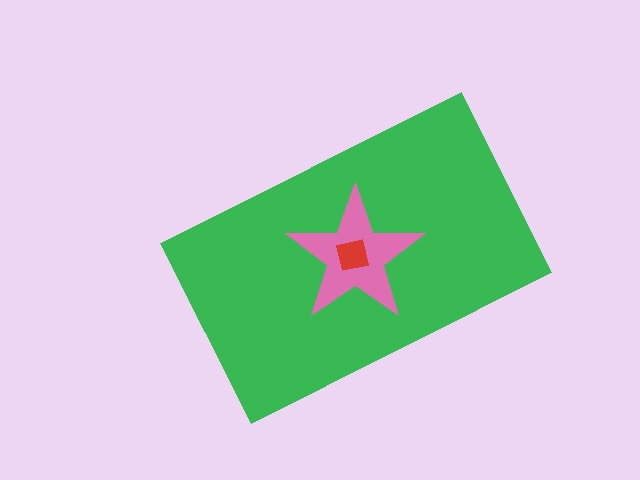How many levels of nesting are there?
3.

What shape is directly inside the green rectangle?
The pink star.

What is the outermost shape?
The green rectangle.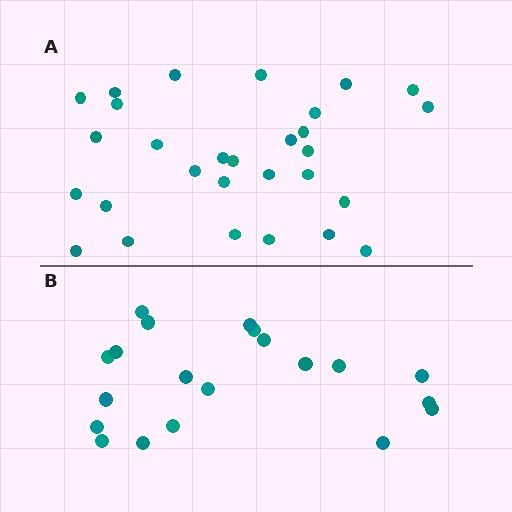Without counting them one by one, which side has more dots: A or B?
Region A (the top region) has more dots.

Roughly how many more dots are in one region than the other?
Region A has roughly 8 or so more dots than region B.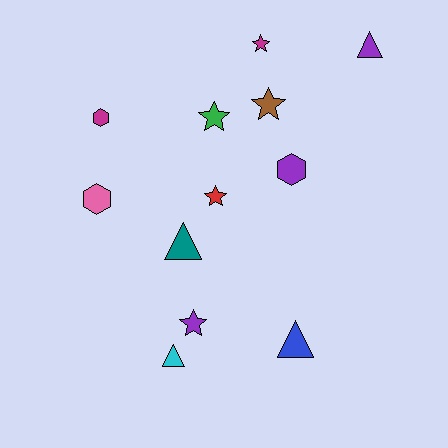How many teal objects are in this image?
There is 1 teal object.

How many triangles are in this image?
There are 4 triangles.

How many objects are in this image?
There are 12 objects.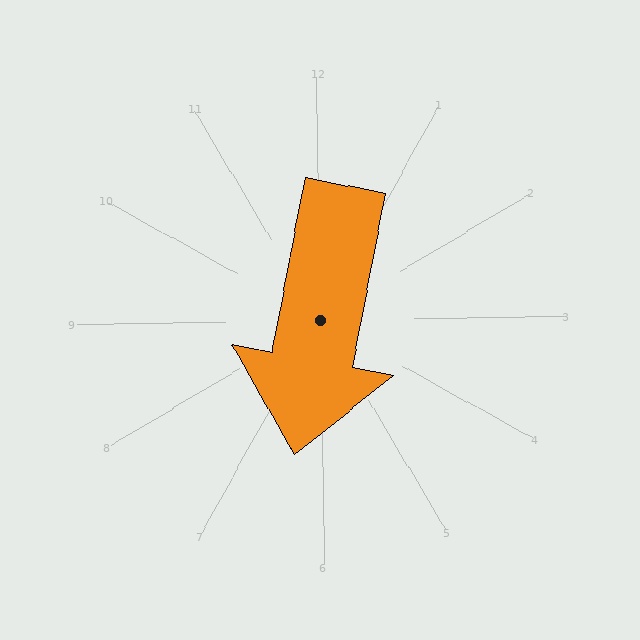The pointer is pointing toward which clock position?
Roughly 6 o'clock.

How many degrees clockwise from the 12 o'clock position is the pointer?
Approximately 192 degrees.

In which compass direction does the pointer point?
South.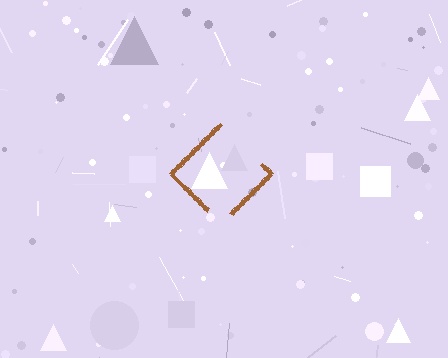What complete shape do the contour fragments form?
The contour fragments form a diamond.